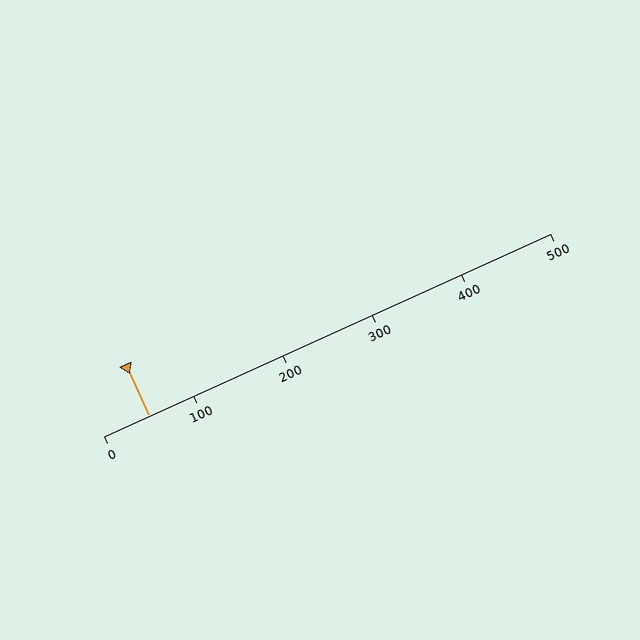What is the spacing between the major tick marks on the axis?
The major ticks are spaced 100 apart.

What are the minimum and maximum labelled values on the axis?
The axis runs from 0 to 500.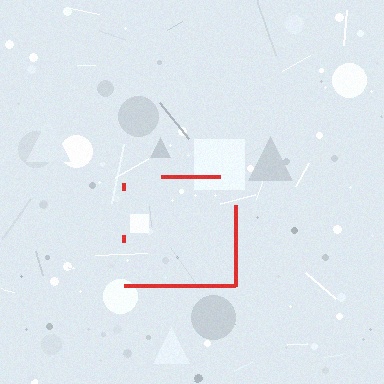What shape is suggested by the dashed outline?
The dashed outline suggests a square.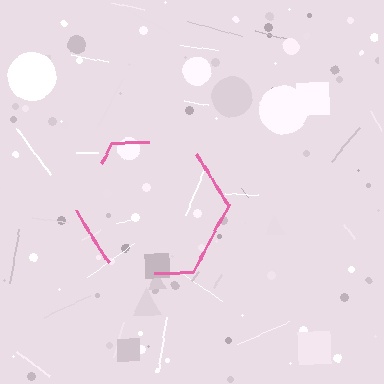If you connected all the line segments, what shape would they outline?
They would outline a hexagon.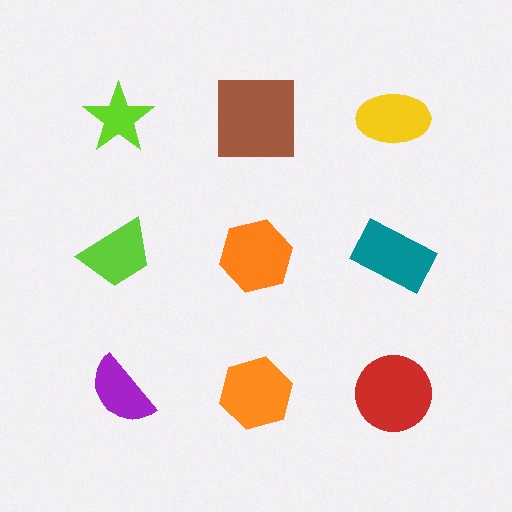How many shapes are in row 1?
3 shapes.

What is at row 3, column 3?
A red circle.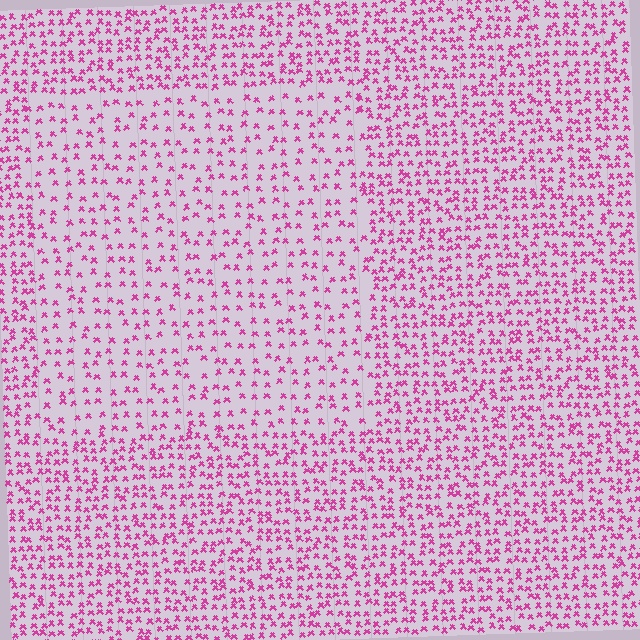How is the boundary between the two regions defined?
The boundary is defined by a change in element density (approximately 1.8x ratio). All elements are the same color, size, and shape.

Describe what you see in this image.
The image contains small magenta elements arranged at two different densities. A rectangle-shaped region is visible where the elements are less densely packed than the surrounding area.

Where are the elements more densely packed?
The elements are more densely packed outside the rectangle boundary.